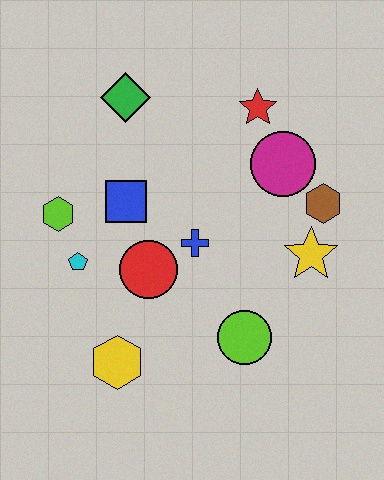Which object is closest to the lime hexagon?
The cyan pentagon is closest to the lime hexagon.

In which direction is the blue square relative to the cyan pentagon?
The blue square is above the cyan pentagon.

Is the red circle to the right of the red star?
No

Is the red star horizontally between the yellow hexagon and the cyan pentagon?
No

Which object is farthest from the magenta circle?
The yellow hexagon is farthest from the magenta circle.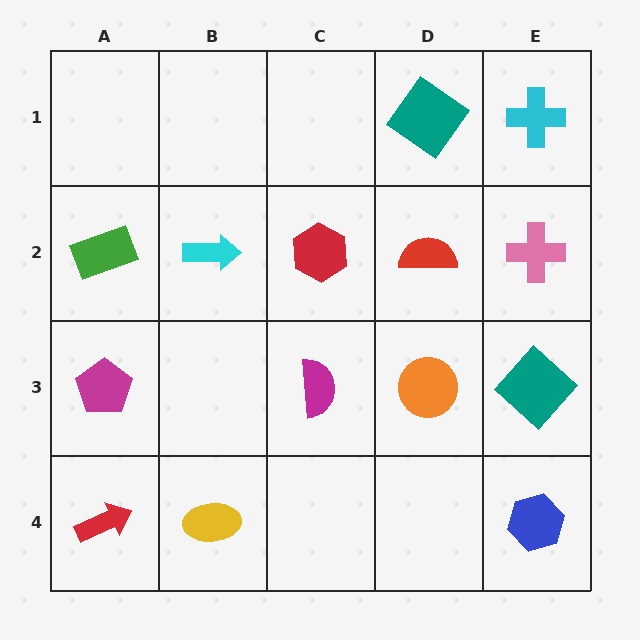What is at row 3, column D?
An orange circle.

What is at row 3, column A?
A magenta pentagon.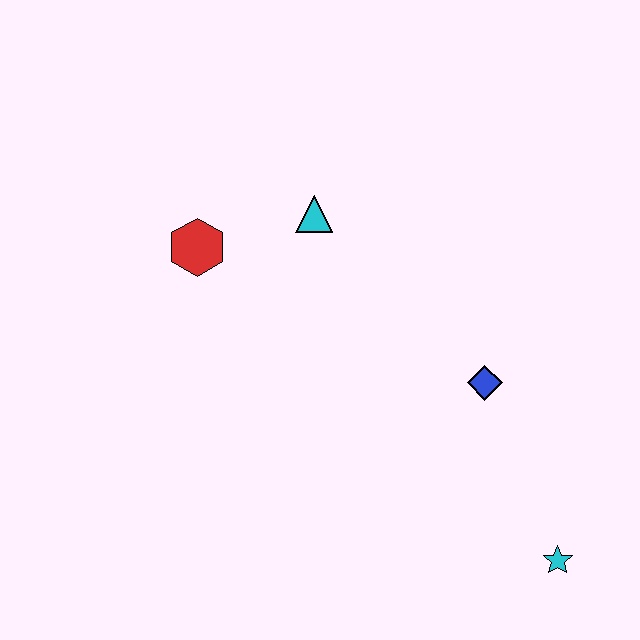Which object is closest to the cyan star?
The blue diamond is closest to the cyan star.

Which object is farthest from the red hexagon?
The cyan star is farthest from the red hexagon.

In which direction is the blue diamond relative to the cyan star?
The blue diamond is above the cyan star.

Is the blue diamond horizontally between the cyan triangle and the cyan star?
Yes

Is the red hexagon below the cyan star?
No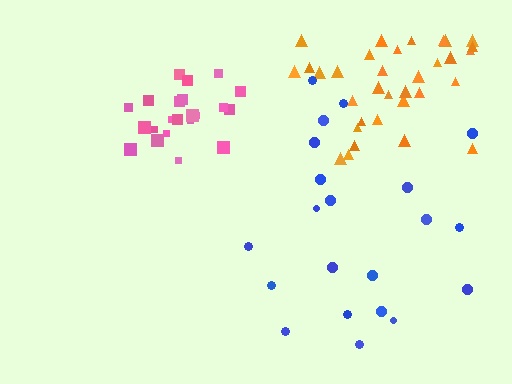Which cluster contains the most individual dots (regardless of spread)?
Orange (33).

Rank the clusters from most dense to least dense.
pink, orange, blue.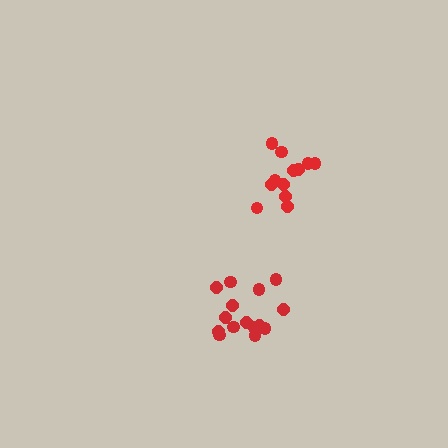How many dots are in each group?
Group 1: 12 dots, Group 2: 15 dots (27 total).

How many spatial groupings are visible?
There are 2 spatial groupings.